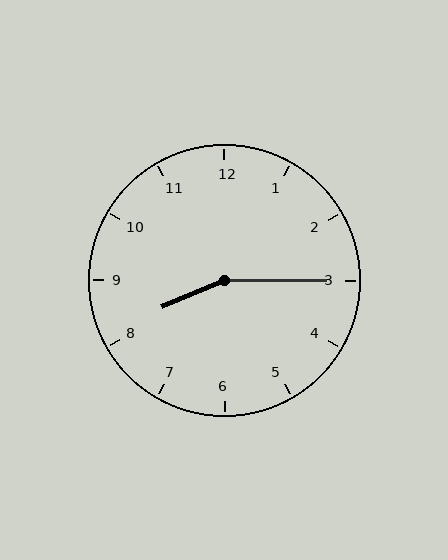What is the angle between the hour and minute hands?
Approximately 158 degrees.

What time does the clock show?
8:15.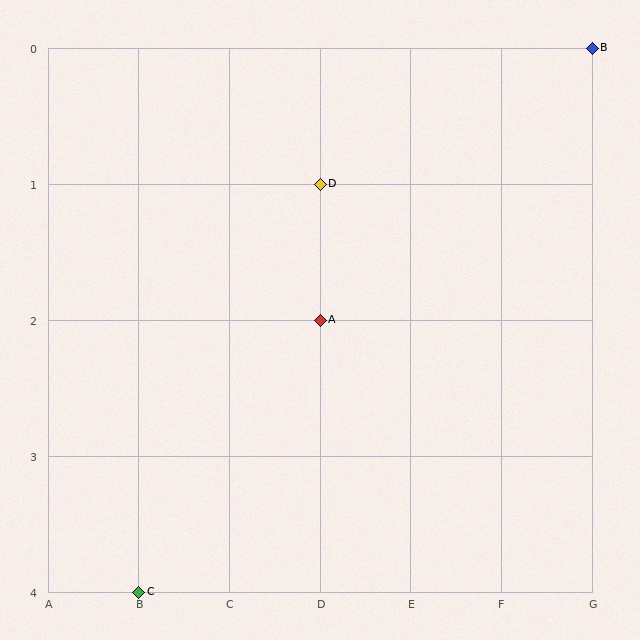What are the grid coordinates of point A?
Point A is at grid coordinates (D, 2).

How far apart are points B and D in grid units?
Points B and D are 3 columns and 1 row apart (about 3.2 grid units diagonally).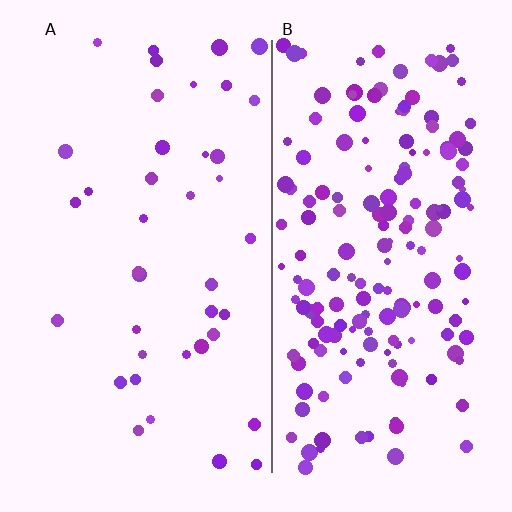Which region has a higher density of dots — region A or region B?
B (the right).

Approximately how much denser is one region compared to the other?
Approximately 4.4× — region B over region A.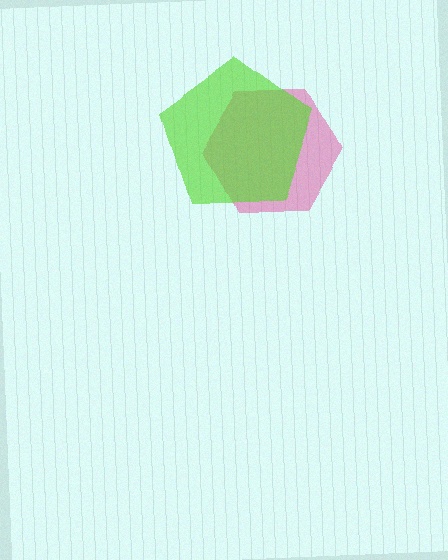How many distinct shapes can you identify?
There are 2 distinct shapes: a pink hexagon, a lime pentagon.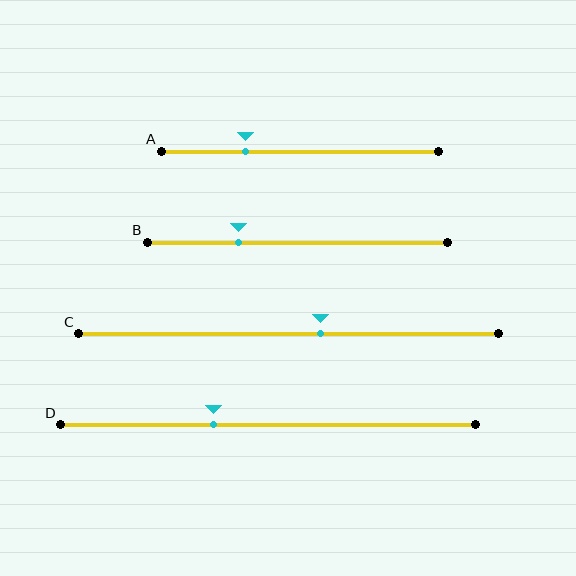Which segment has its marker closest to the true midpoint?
Segment C has its marker closest to the true midpoint.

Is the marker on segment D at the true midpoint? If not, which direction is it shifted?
No, the marker on segment D is shifted to the left by about 13% of the segment length.